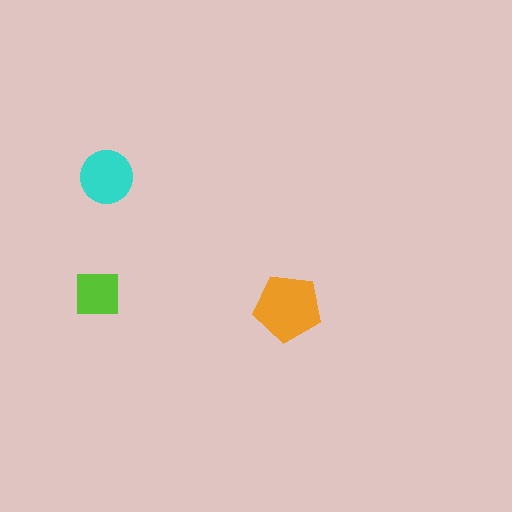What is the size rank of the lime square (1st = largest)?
3rd.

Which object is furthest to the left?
The lime square is leftmost.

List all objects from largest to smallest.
The orange pentagon, the cyan circle, the lime square.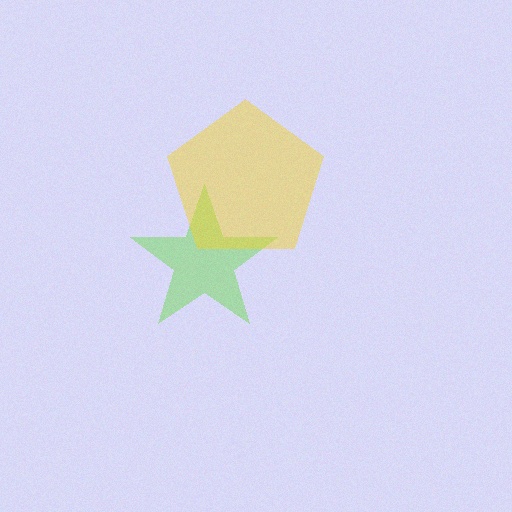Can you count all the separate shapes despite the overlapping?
Yes, there are 2 separate shapes.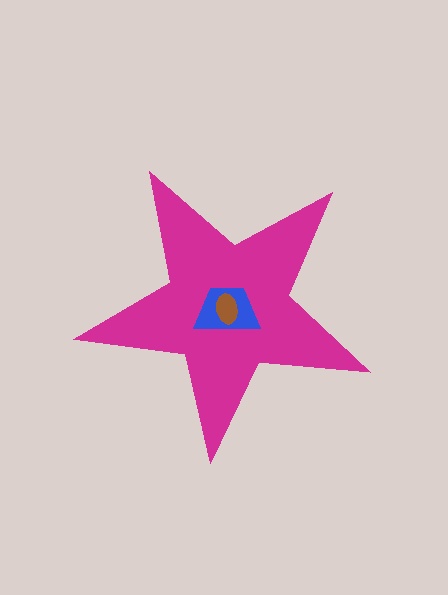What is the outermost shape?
The magenta star.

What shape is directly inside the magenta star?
The blue trapezoid.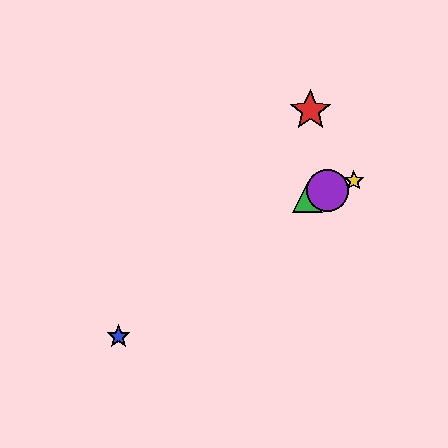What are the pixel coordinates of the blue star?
The blue star is at (118, 337).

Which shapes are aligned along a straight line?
The green triangle, the yellow star, the purple circle are aligned along a straight line.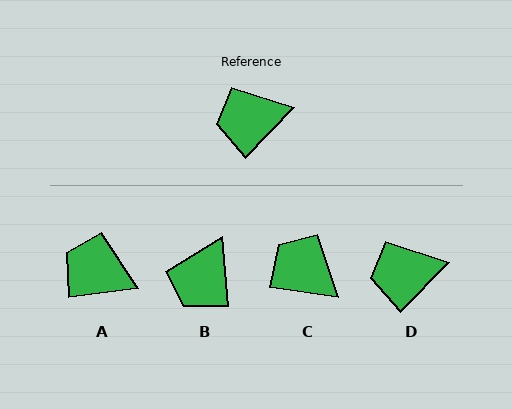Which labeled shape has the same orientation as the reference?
D.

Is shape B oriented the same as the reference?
No, it is off by about 49 degrees.